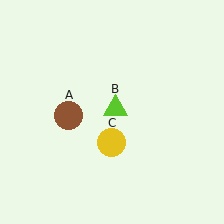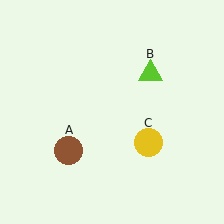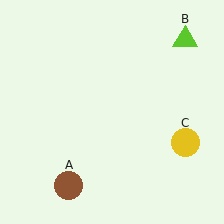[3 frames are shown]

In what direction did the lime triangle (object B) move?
The lime triangle (object B) moved up and to the right.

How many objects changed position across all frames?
3 objects changed position: brown circle (object A), lime triangle (object B), yellow circle (object C).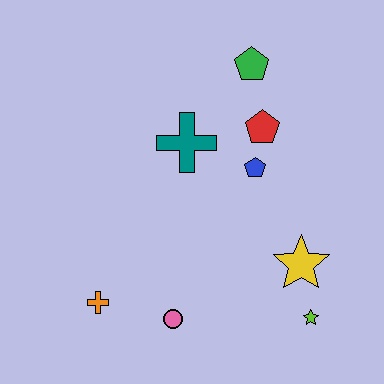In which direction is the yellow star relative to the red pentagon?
The yellow star is below the red pentagon.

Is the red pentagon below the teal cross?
No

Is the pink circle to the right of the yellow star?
No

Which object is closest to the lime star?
The yellow star is closest to the lime star.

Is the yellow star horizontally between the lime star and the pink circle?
Yes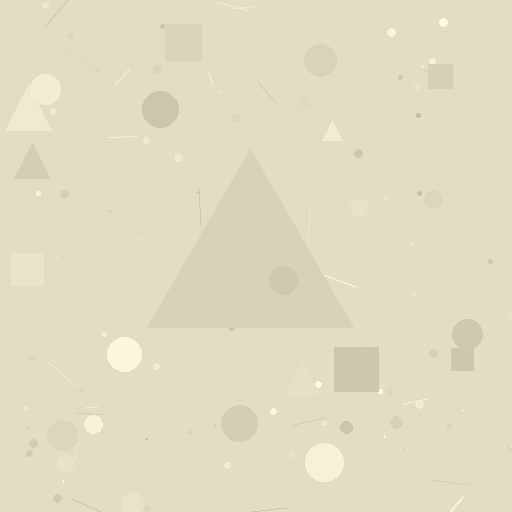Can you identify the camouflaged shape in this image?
The camouflaged shape is a triangle.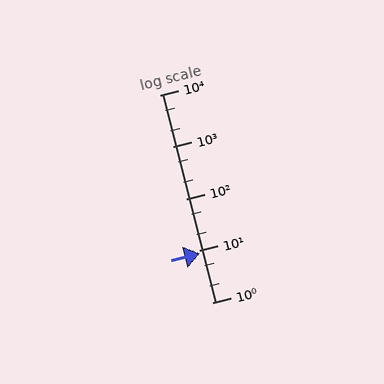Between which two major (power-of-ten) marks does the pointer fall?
The pointer is between 1 and 10.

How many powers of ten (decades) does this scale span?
The scale spans 4 decades, from 1 to 10000.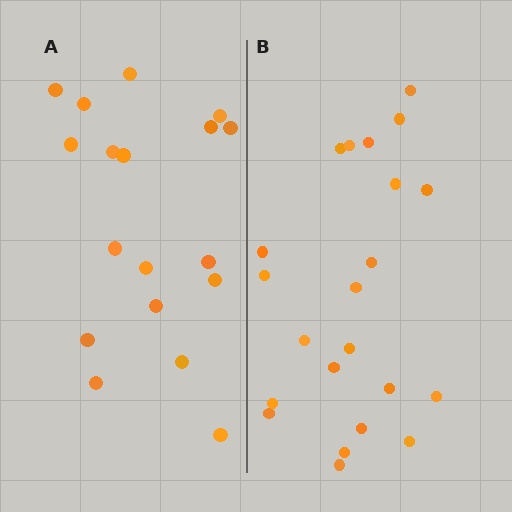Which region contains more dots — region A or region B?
Region B (the right region) has more dots.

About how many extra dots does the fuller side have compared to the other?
Region B has about 4 more dots than region A.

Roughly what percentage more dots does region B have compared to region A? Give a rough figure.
About 20% more.